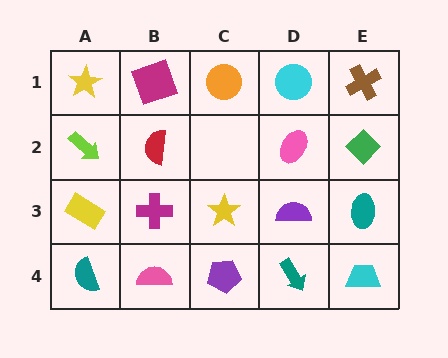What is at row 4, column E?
A cyan trapezoid.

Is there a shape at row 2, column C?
No, that cell is empty.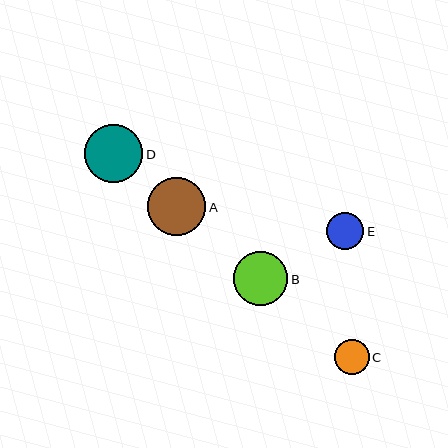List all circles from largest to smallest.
From largest to smallest: D, A, B, E, C.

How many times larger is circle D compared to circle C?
Circle D is approximately 1.7 times the size of circle C.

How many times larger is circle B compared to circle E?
Circle B is approximately 1.5 times the size of circle E.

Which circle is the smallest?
Circle C is the smallest with a size of approximately 35 pixels.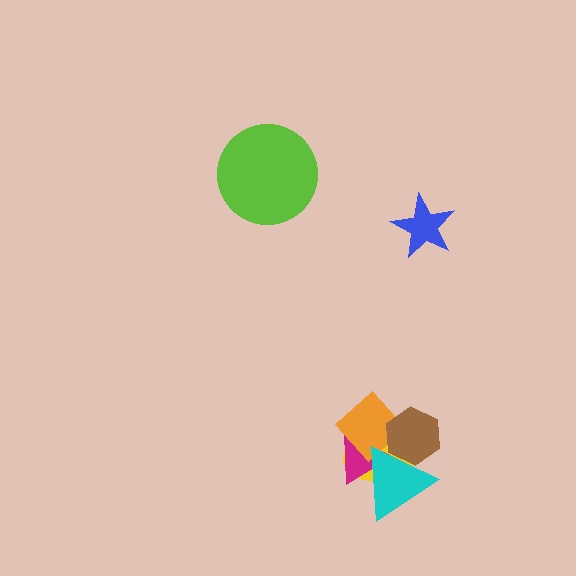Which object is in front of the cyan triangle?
The brown hexagon is in front of the cyan triangle.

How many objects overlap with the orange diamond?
4 objects overlap with the orange diamond.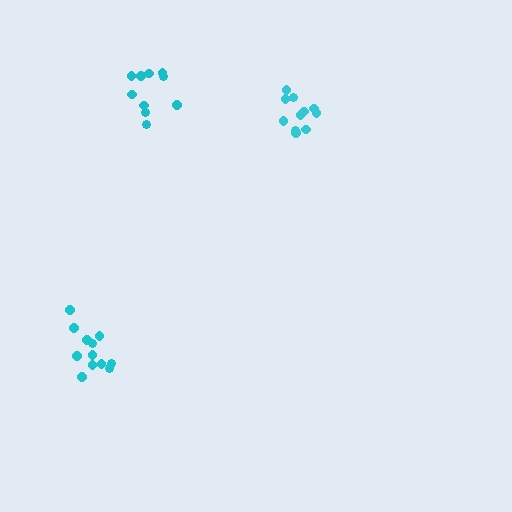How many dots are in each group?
Group 1: 11 dots, Group 2: 12 dots, Group 3: 10 dots (33 total).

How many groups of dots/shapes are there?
There are 3 groups.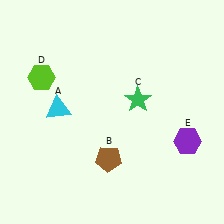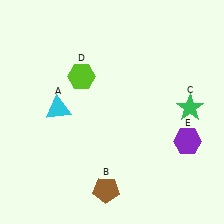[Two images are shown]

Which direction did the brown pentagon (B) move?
The brown pentagon (B) moved down.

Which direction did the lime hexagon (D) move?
The lime hexagon (D) moved right.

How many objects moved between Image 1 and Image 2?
3 objects moved between the two images.